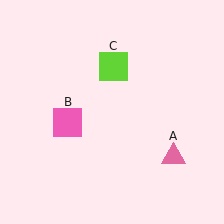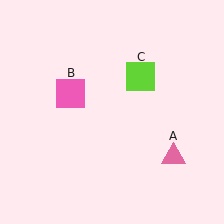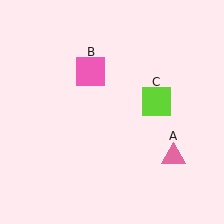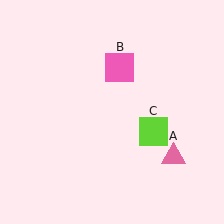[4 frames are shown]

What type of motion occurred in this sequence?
The pink square (object B), lime square (object C) rotated clockwise around the center of the scene.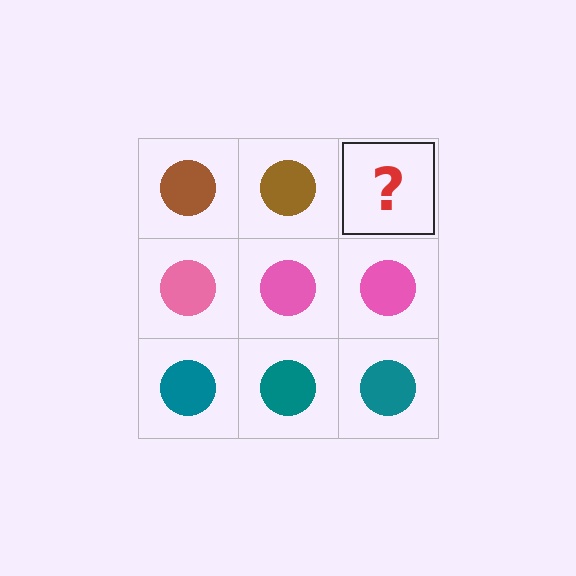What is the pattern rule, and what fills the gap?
The rule is that each row has a consistent color. The gap should be filled with a brown circle.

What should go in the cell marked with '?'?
The missing cell should contain a brown circle.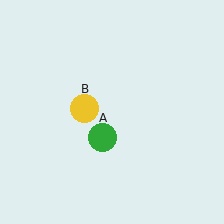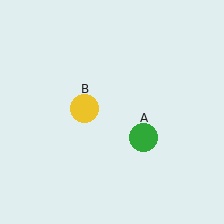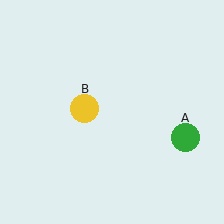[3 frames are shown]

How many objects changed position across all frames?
1 object changed position: green circle (object A).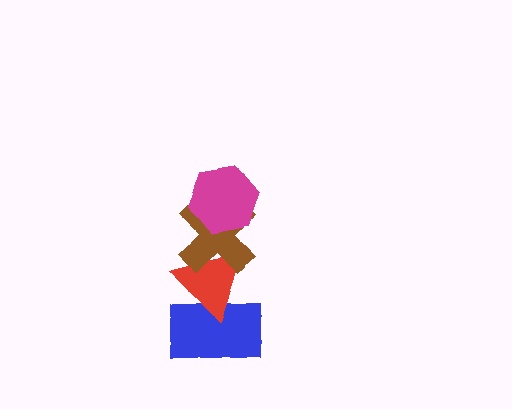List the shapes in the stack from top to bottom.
From top to bottom: the magenta hexagon, the brown cross, the red triangle, the blue rectangle.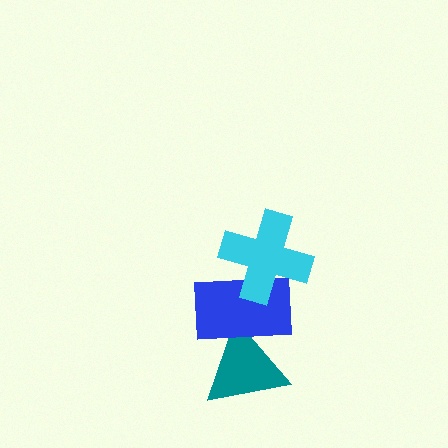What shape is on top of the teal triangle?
The blue rectangle is on top of the teal triangle.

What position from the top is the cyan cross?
The cyan cross is 1st from the top.